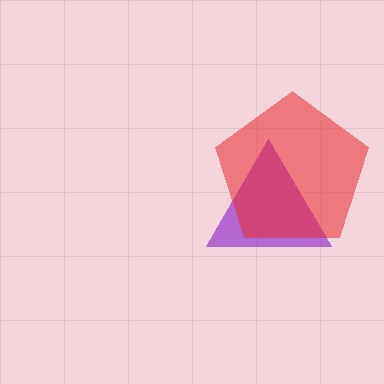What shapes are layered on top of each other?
The layered shapes are: a purple triangle, a red pentagon.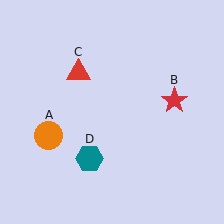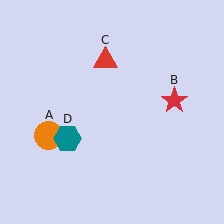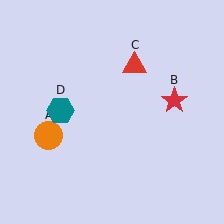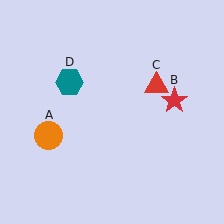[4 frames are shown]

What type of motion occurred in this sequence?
The red triangle (object C), teal hexagon (object D) rotated clockwise around the center of the scene.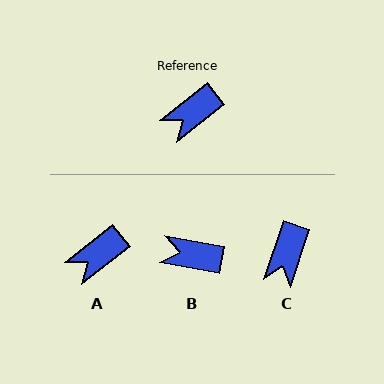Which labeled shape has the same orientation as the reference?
A.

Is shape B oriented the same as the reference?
No, it is off by about 49 degrees.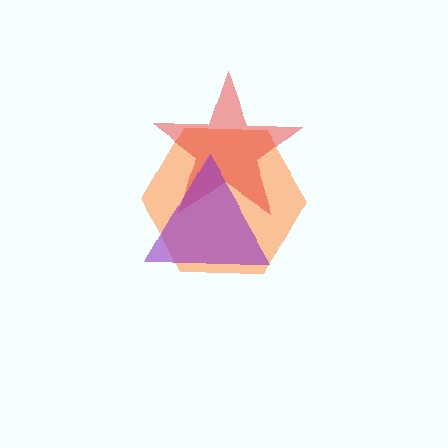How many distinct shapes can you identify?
There are 3 distinct shapes: an orange hexagon, a red star, a purple triangle.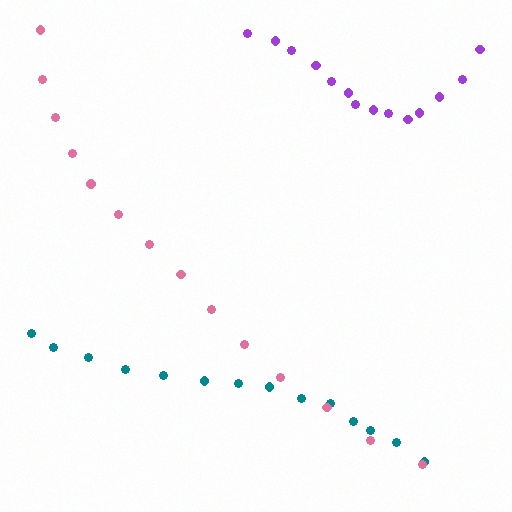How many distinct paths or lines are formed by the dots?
There are 3 distinct paths.